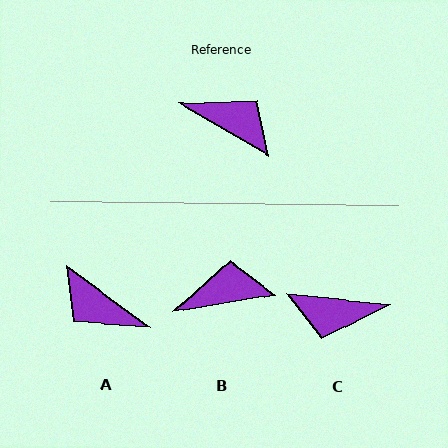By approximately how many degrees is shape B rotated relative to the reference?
Approximately 41 degrees counter-clockwise.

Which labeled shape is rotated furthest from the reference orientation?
A, about 175 degrees away.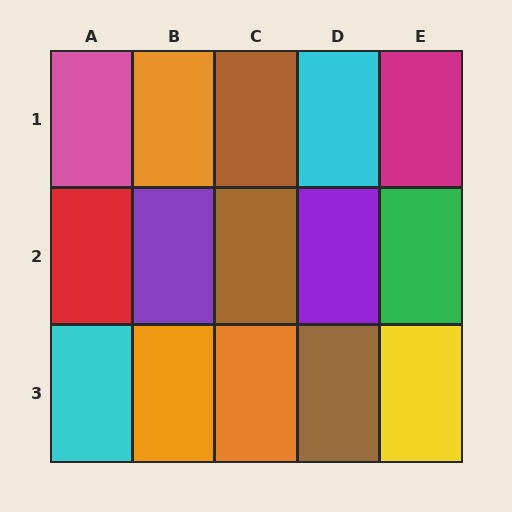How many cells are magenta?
1 cell is magenta.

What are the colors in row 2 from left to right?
Red, purple, brown, purple, green.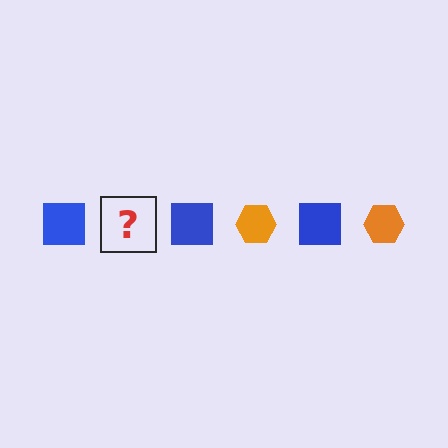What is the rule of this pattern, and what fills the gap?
The rule is that the pattern alternates between blue square and orange hexagon. The gap should be filled with an orange hexagon.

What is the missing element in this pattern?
The missing element is an orange hexagon.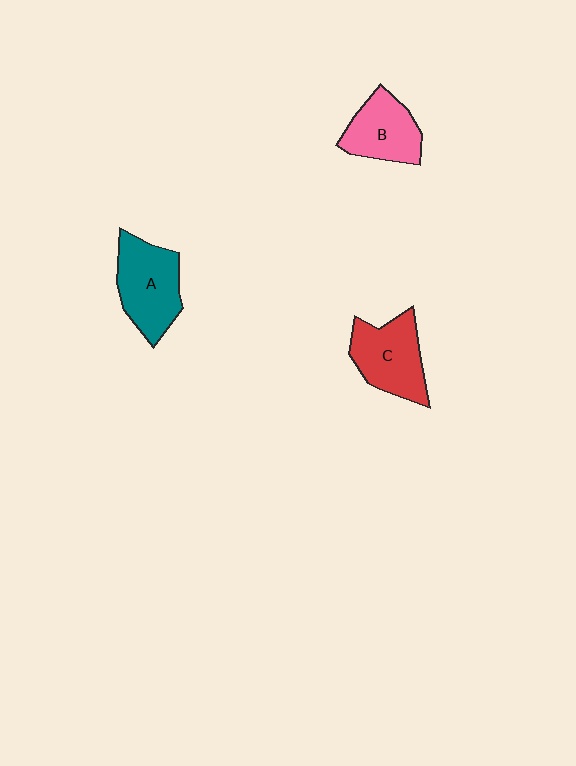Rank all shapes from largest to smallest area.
From largest to smallest: A (teal), C (red), B (pink).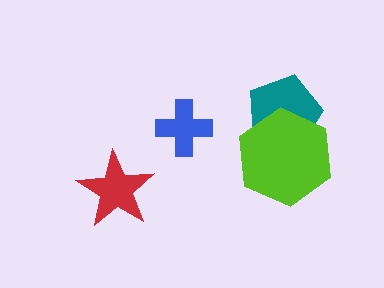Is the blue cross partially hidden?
No, no other shape covers it.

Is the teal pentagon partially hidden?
Yes, it is partially covered by another shape.